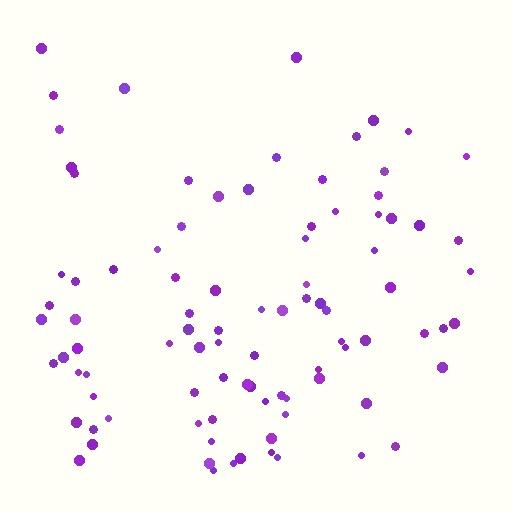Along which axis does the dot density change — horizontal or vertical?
Vertical.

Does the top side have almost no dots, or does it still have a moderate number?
Still a moderate number, just noticeably fewer than the bottom.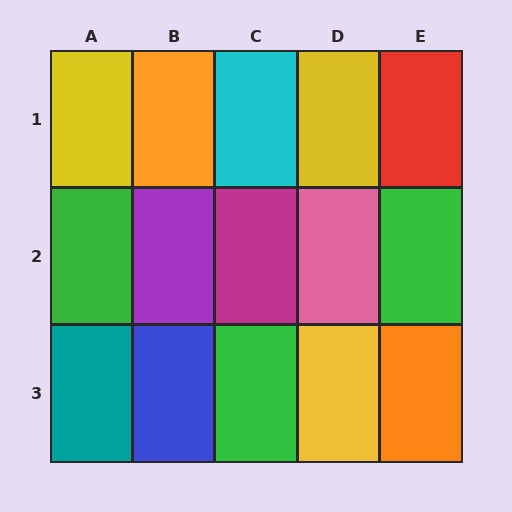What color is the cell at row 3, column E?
Orange.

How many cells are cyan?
1 cell is cyan.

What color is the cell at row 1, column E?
Red.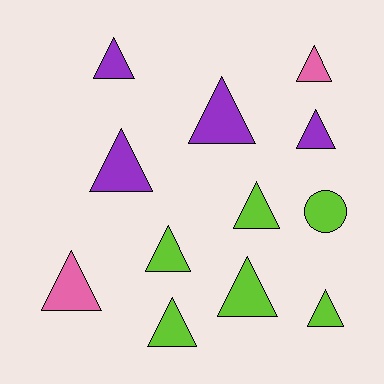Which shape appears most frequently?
Triangle, with 11 objects.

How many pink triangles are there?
There are 2 pink triangles.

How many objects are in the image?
There are 12 objects.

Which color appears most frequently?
Lime, with 6 objects.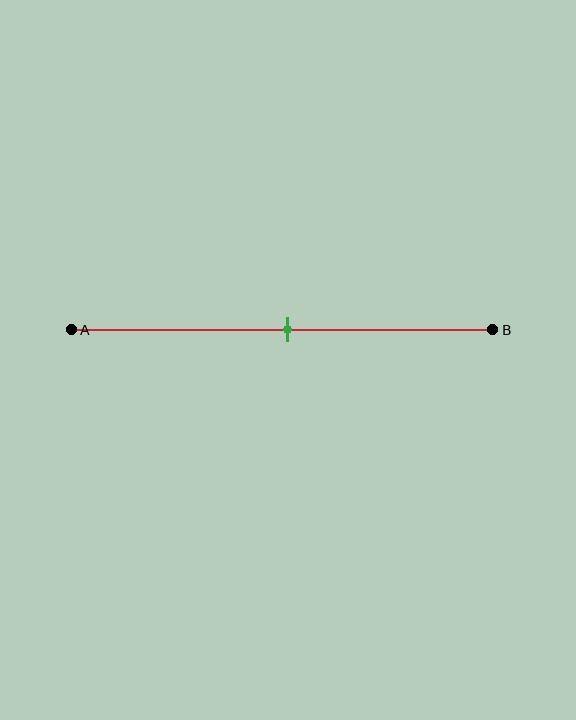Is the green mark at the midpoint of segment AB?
Yes, the mark is approximately at the midpoint.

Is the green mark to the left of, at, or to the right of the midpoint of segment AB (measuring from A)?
The green mark is approximately at the midpoint of segment AB.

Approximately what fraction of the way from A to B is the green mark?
The green mark is approximately 50% of the way from A to B.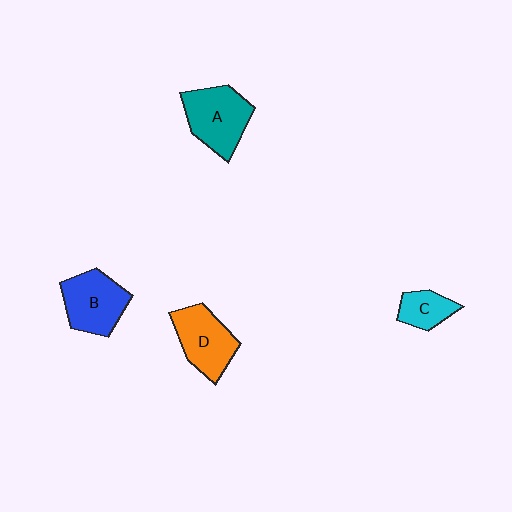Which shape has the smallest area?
Shape C (cyan).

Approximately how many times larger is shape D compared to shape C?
Approximately 1.8 times.